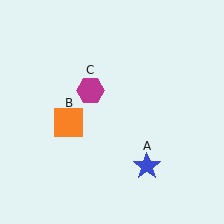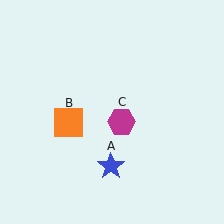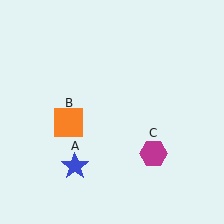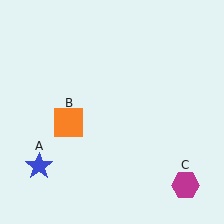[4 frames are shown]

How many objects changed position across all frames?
2 objects changed position: blue star (object A), magenta hexagon (object C).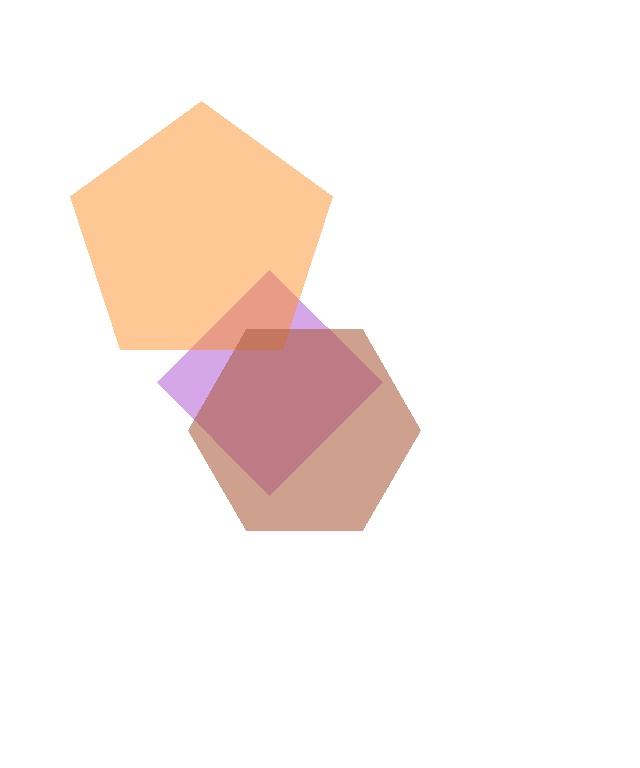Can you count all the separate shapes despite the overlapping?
Yes, there are 3 separate shapes.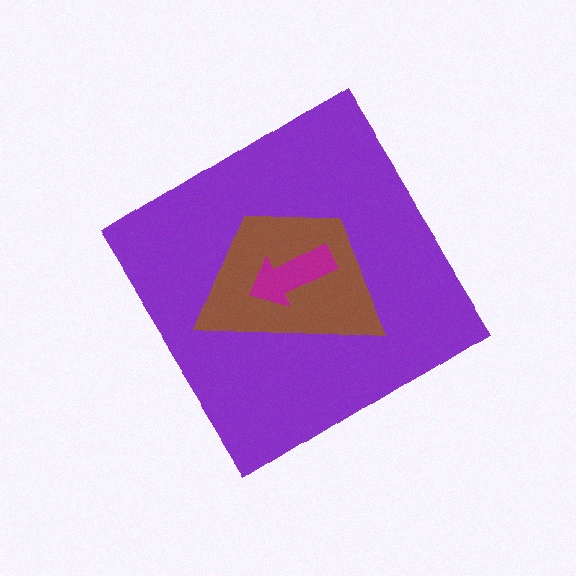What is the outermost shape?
The purple diamond.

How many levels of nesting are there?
3.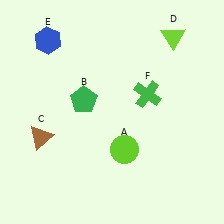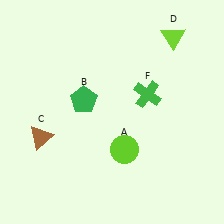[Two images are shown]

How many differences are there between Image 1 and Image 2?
There is 1 difference between the two images.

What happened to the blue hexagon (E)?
The blue hexagon (E) was removed in Image 2. It was in the top-left area of Image 1.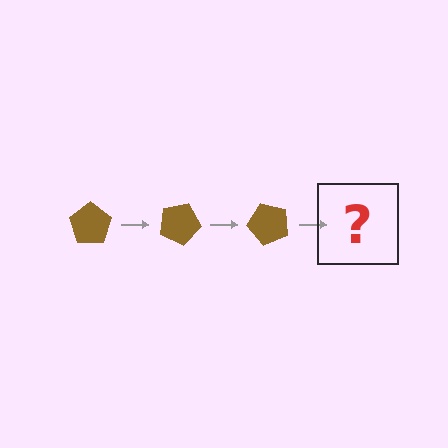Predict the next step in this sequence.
The next step is a brown pentagon rotated 75 degrees.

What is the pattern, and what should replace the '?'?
The pattern is that the pentagon rotates 25 degrees each step. The '?' should be a brown pentagon rotated 75 degrees.